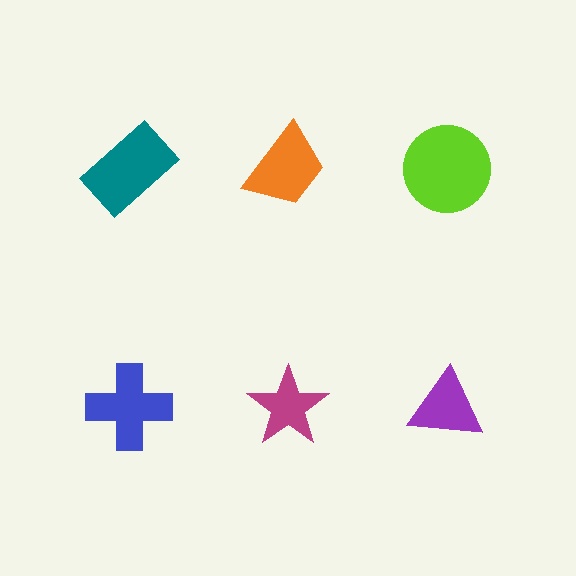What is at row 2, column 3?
A purple triangle.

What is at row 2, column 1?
A blue cross.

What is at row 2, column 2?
A magenta star.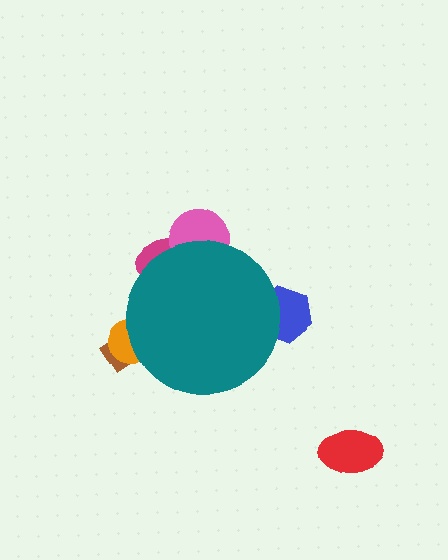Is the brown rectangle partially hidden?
Yes, the brown rectangle is partially hidden behind the teal circle.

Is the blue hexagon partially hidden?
Yes, the blue hexagon is partially hidden behind the teal circle.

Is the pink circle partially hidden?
Yes, the pink circle is partially hidden behind the teal circle.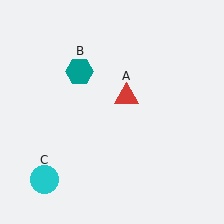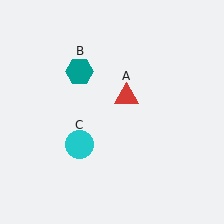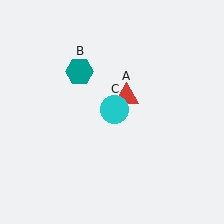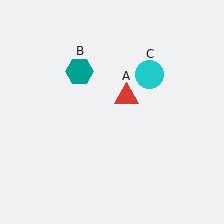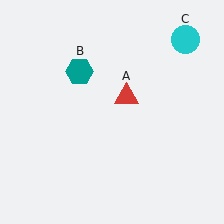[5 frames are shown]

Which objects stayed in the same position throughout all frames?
Red triangle (object A) and teal hexagon (object B) remained stationary.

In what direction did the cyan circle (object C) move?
The cyan circle (object C) moved up and to the right.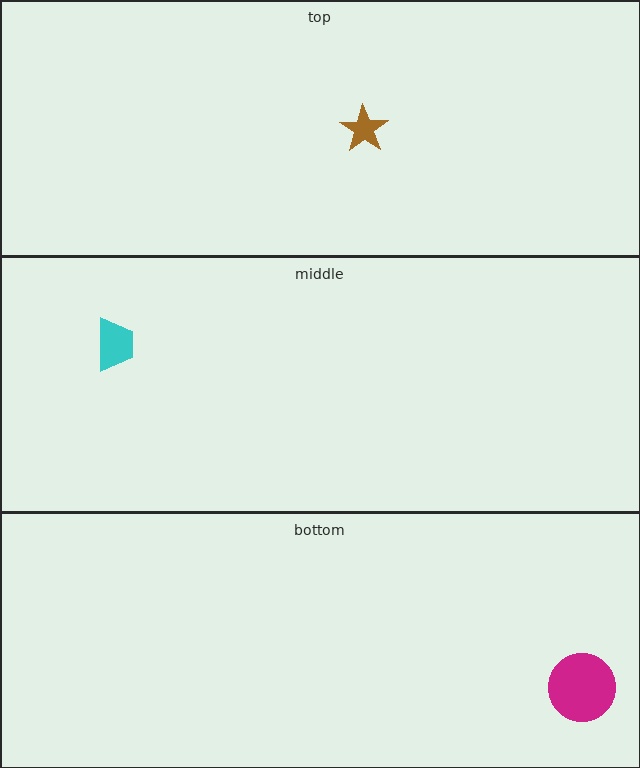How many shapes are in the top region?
1.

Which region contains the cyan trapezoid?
The middle region.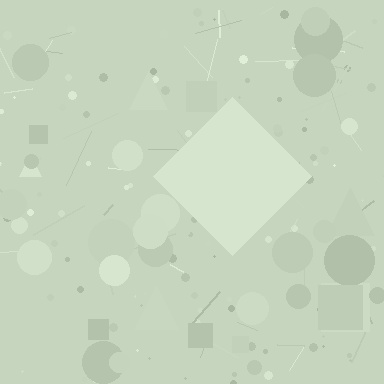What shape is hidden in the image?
A diamond is hidden in the image.